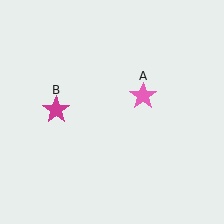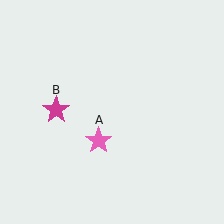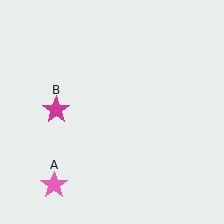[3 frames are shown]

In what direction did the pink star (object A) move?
The pink star (object A) moved down and to the left.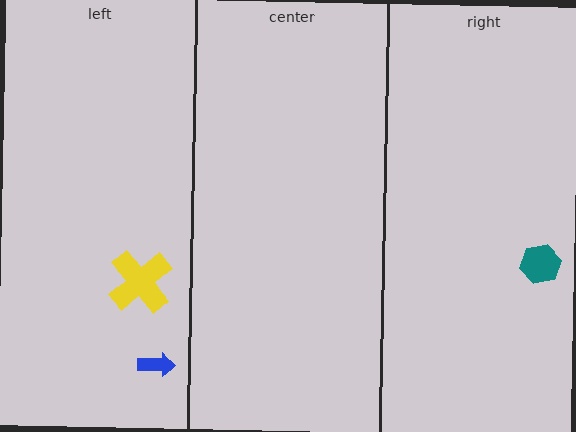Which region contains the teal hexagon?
The right region.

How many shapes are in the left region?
2.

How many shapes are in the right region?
1.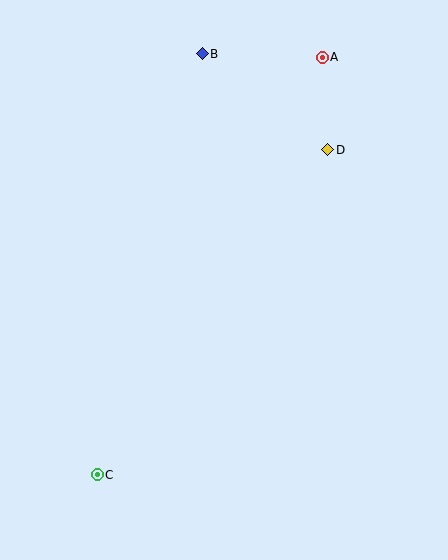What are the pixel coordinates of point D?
Point D is at (328, 150).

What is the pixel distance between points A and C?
The distance between A and C is 474 pixels.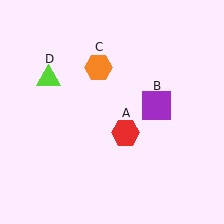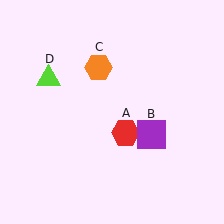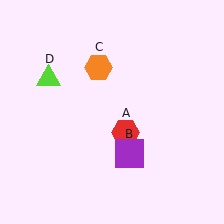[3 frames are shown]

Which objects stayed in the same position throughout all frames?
Red hexagon (object A) and orange hexagon (object C) and lime triangle (object D) remained stationary.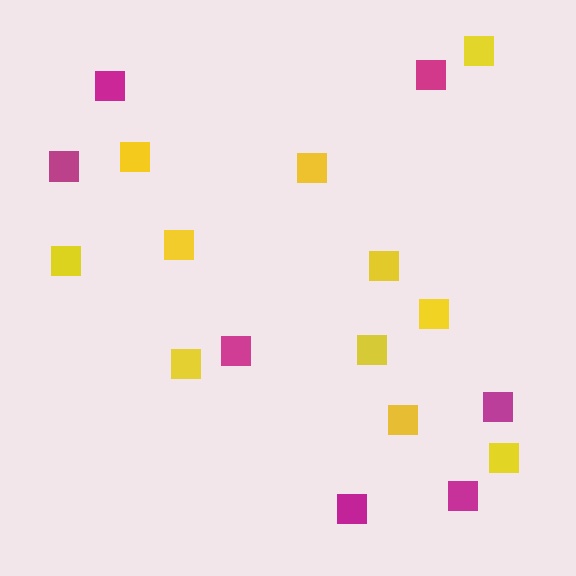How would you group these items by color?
There are 2 groups: one group of yellow squares (11) and one group of magenta squares (7).